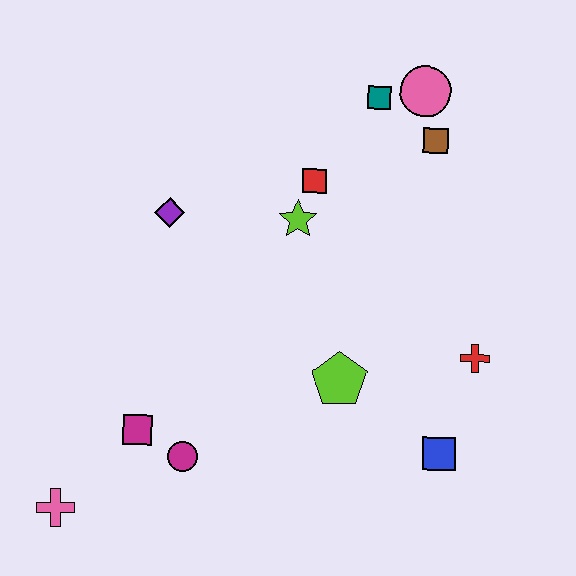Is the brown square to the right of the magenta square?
Yes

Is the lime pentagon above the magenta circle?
Yes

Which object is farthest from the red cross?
The pink cross is farthest from the red cross.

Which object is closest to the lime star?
The red square is closest to the lime star.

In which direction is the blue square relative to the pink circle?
The blue square is below the pink circle.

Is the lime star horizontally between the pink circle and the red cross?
No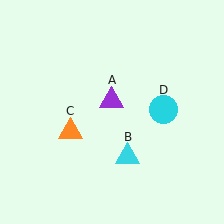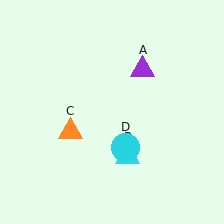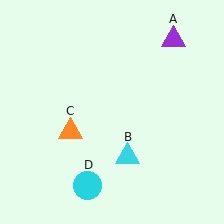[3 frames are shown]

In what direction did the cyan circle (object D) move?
The cyan circle (object D) moved down and to the left.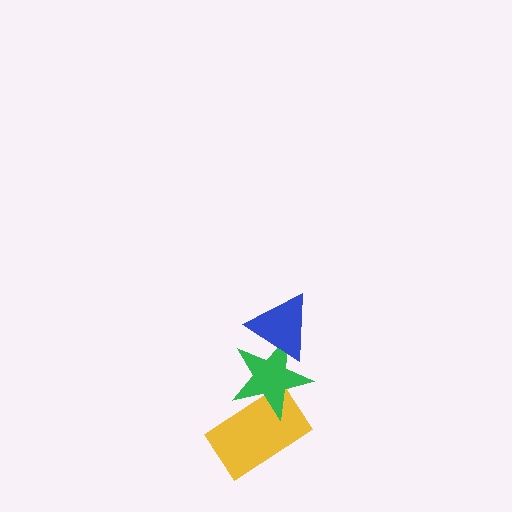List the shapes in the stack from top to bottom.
From top to bottom: the blue triangle, the green star, the yellow rectangle.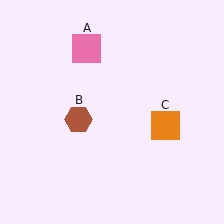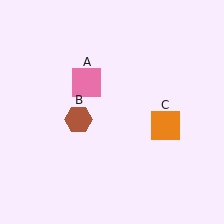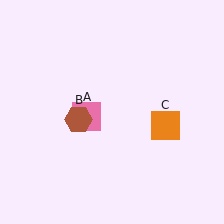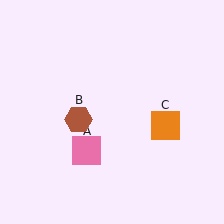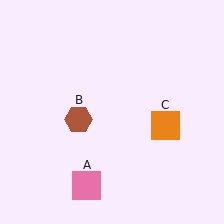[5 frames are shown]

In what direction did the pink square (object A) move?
The pink square (object A) moved down.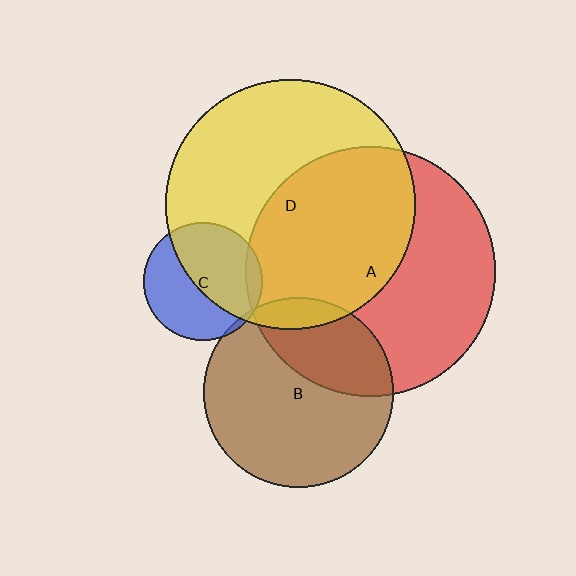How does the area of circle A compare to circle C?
Approximately 4.5 times.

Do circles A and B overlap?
Yes.